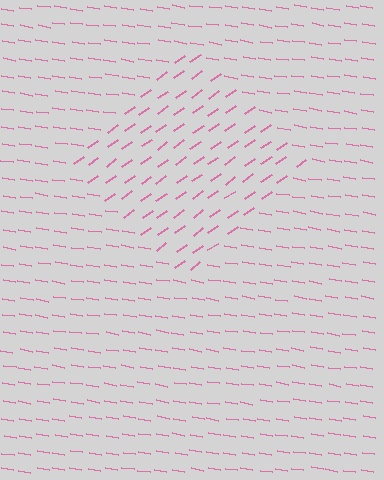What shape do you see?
I see a diamond.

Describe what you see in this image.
The image is filled with small pink line segments. A diamond region in the image has lines oriented differently from the surrounding lines, creating a visible texture boundary.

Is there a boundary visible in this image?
Yes, there is a texture boundary formed by a change in line orientation.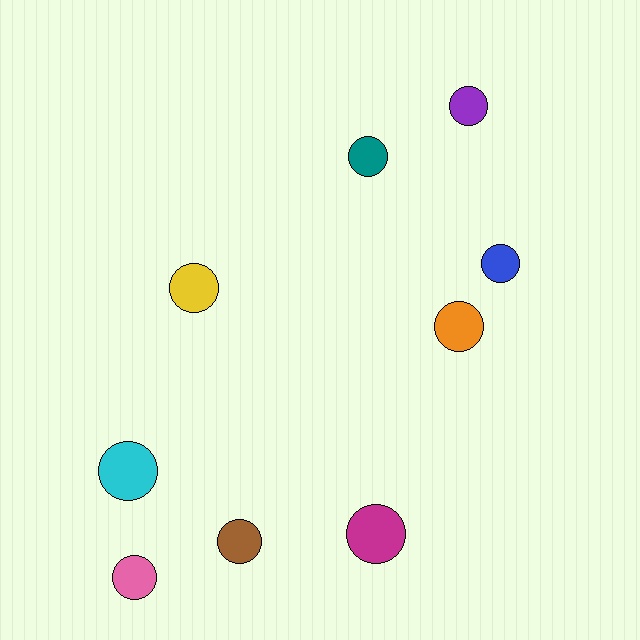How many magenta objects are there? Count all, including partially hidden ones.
There is 1 magenta object.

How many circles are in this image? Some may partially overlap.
There are 9 circles.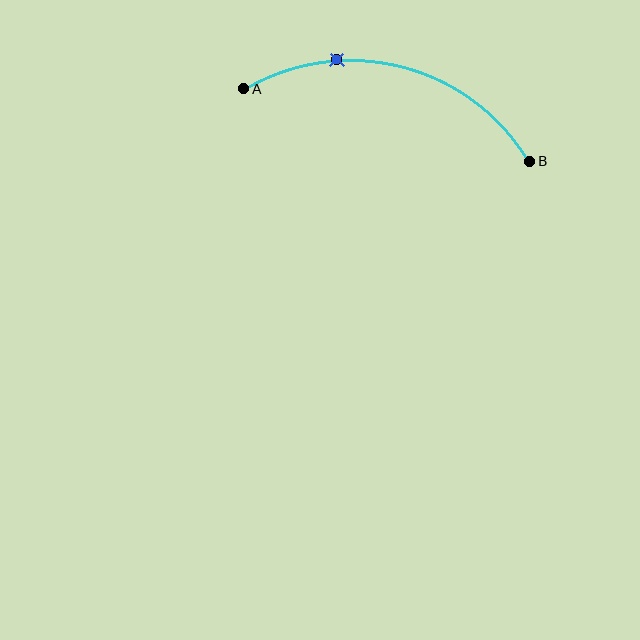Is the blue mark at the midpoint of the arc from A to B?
No. The blue mark lies on the arc but is closer to endpoint A. The arc midpoint would be at the point on the curve equidistant along the arc from both A and B.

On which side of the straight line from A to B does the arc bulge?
The arc bulges above the straight line connecting A and B.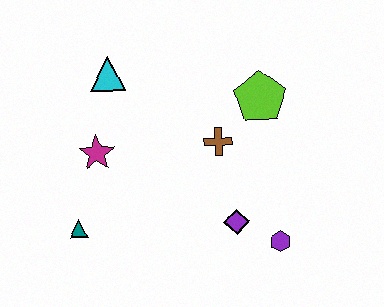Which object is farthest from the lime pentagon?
The teal triangle is farthest from the lime pentagon.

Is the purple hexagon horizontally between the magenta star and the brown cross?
No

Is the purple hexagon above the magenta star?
No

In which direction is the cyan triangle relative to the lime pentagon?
The cyan triangle is to the left of the lime pentagon.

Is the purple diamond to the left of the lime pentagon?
Yes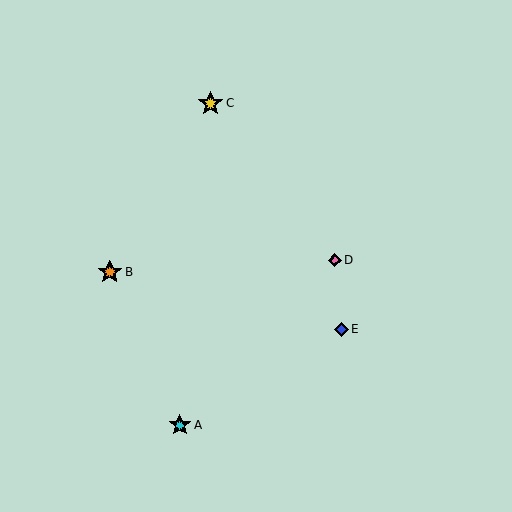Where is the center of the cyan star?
The center of the cyan star is at (180, 425).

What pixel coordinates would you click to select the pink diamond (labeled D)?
Click at (335, 260) to select the pink diamond D.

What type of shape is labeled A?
Shape A is a cyan star.